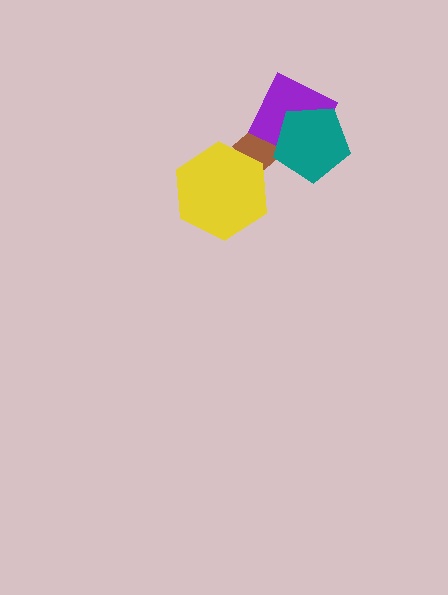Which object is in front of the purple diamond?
The teal pentagon is in front of the purple diamond.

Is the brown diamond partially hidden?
Yes, it is partially covered by another shape.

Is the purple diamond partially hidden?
Yes, it is partially covered by another shape.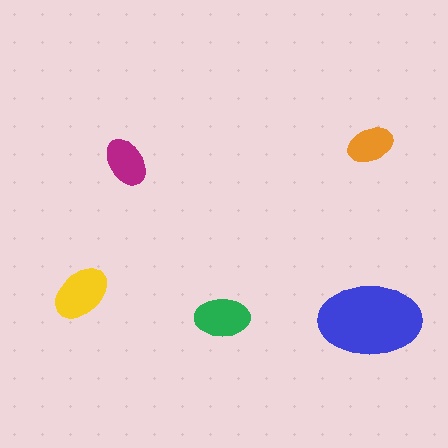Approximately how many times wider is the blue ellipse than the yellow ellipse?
About 1.5 times wider.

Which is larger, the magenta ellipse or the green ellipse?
The green one.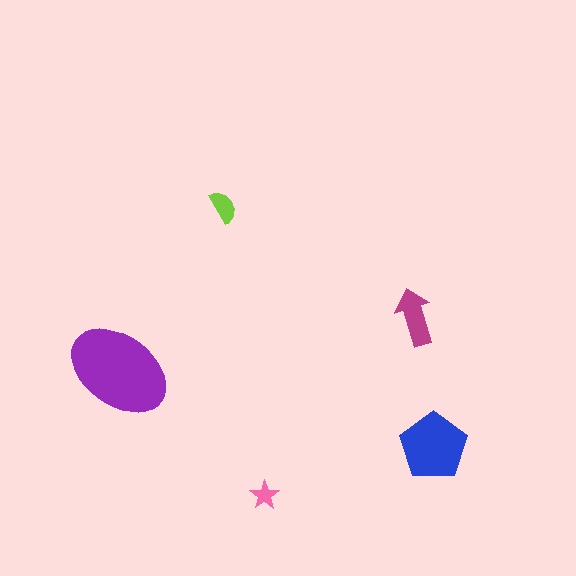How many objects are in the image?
There are 5 objects in the image.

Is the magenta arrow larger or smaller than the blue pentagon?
Smaller.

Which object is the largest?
The purple ellipse.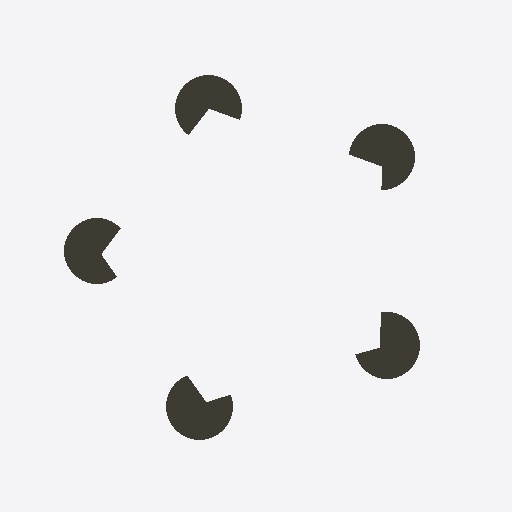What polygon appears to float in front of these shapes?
An illusory pentagon — its edges are inferred from the aligned wedge cuts in the pac-man discs, not physically drawn.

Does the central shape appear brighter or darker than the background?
It typically appears slightly brighter than the background, even though no actual brightness change is drawn.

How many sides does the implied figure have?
5 sides.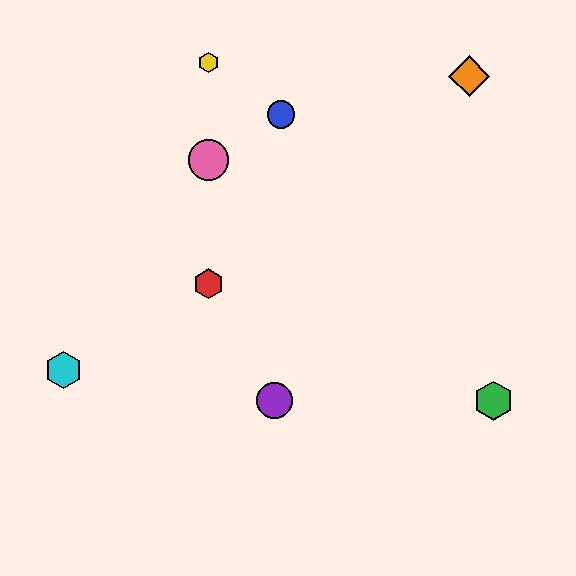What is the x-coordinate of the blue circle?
The blue circle is at x≈281.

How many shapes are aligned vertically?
3 shapes (the red hexagon, the yellow hexagon, the pink circle) are aligned vertically.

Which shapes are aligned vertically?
The red hexagon, the yellow hexagon, the pink circle are aligned vertically.